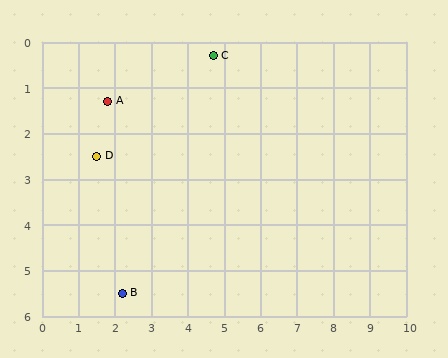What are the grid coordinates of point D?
Point D is at approximately (1.5, 2.5).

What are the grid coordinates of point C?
Point C is at approximately (4.7, 0.3).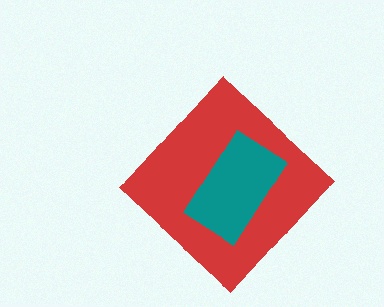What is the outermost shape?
The red diamond.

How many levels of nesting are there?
2.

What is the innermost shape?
The teal rectangle.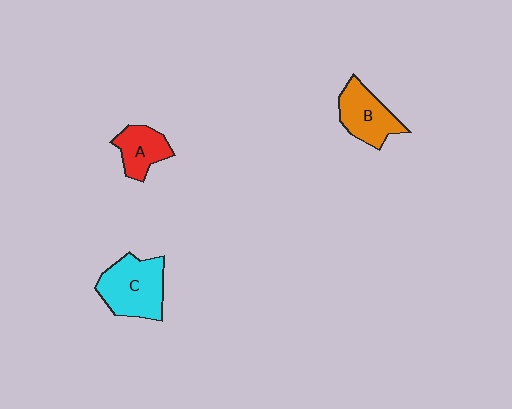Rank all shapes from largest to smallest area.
From largest to smallest: C (cyan), B (orange), A (red).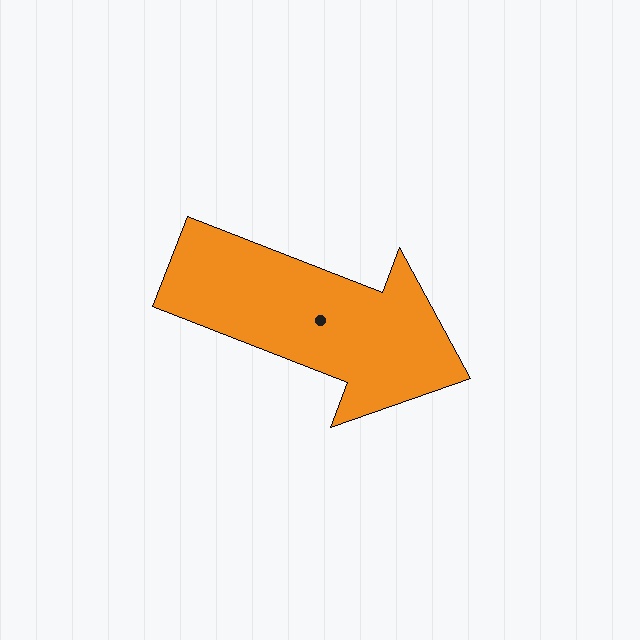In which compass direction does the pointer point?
East.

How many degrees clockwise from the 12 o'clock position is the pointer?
Approximately 111 degrees.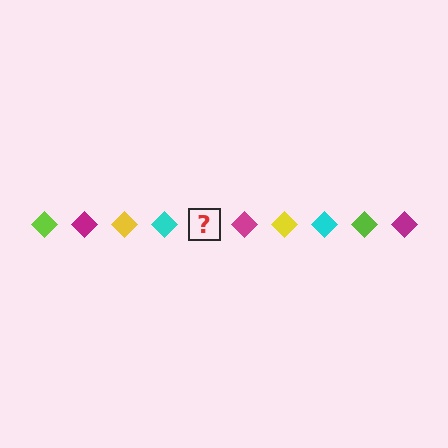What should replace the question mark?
The question mark should be replaced with a lime diamond.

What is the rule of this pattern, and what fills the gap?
The rule is that the pattern cycles through lime, magenta, yellow, cyan diamonds. The gap should be filled with a lime diamond.